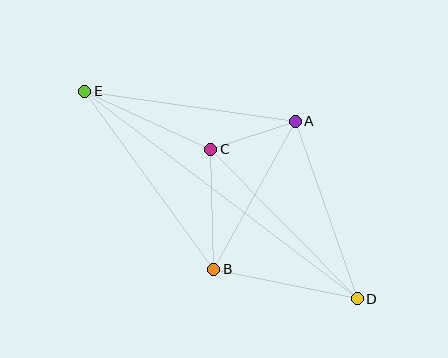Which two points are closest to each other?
Points A and C are closest to each other.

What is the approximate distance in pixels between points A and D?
The distance between A and D is approximately 188 pixels.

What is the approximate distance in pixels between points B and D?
The distance between B and D is approximately 147 pixels.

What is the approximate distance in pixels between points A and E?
The distance between A and E is approximately 213 pixels.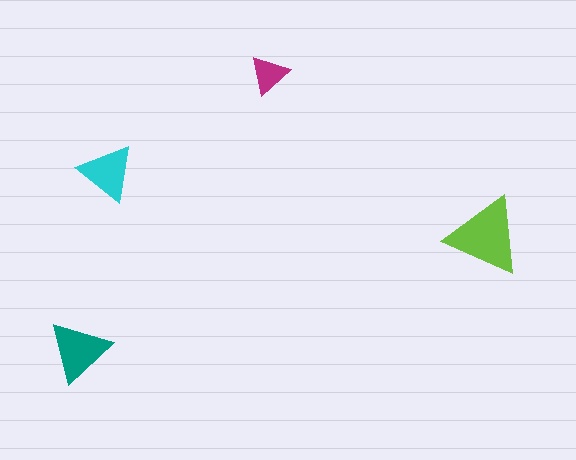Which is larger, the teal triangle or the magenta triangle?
The teal one.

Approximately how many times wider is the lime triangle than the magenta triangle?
About 2 times wider.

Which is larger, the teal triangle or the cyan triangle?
The teal one.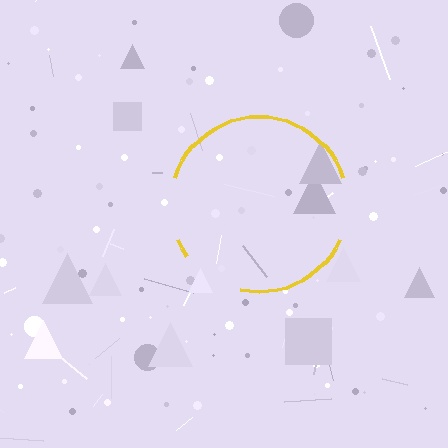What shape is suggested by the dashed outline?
The dashed outline suggests a circle.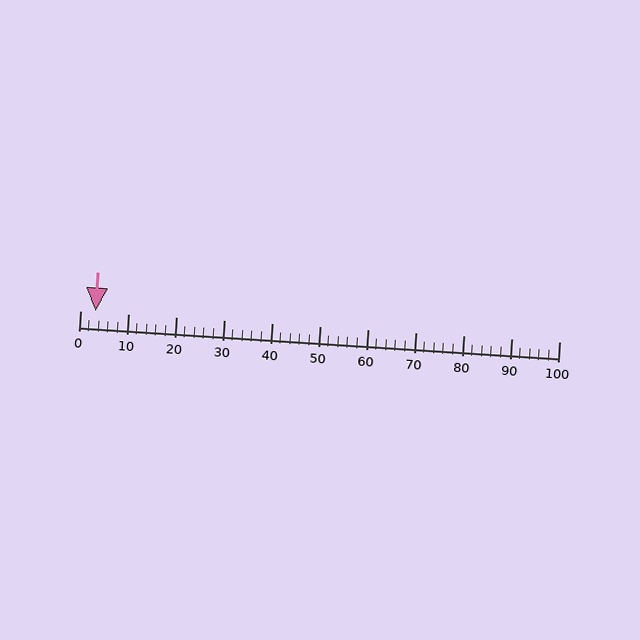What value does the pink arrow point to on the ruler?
The pink arrow points to approximately 3.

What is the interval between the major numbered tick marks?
The major tick marks are spaced 10 units apart.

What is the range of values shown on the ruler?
The ruler shows values from 0 to 100.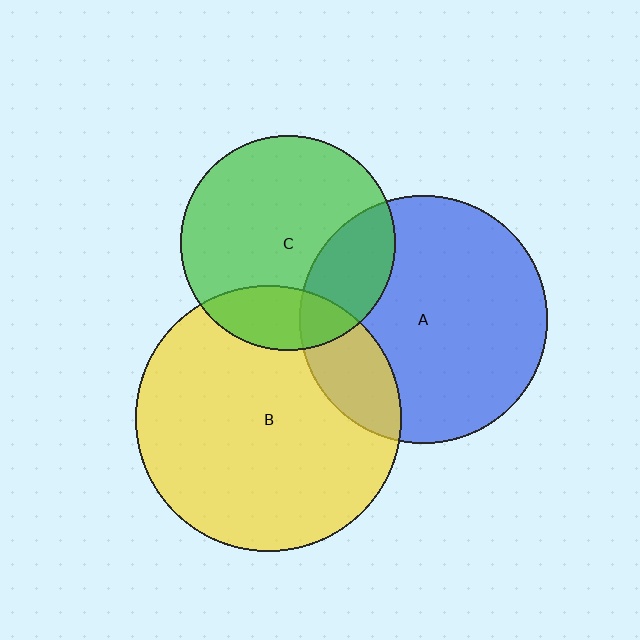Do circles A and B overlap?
Yes.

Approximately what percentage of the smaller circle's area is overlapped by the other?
Approximately 20%.